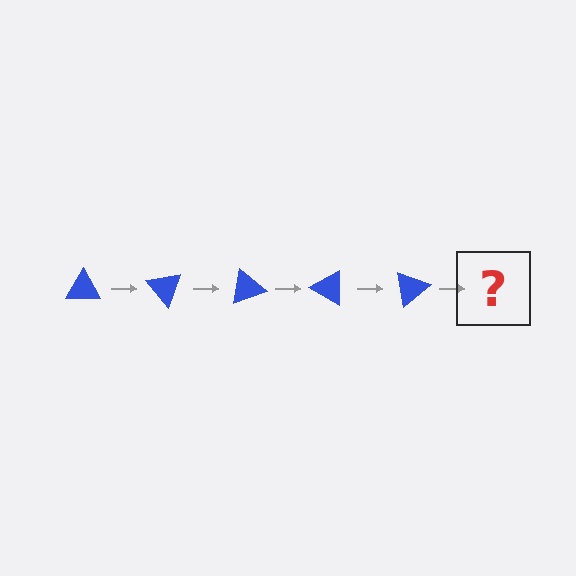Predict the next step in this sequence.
The next step is a blue triangle rotated 250 degrees.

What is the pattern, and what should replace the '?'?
The pattern is that the triangle rotates 50 degrees each step. The '?' should be a blue triangle rotated 250 degrees.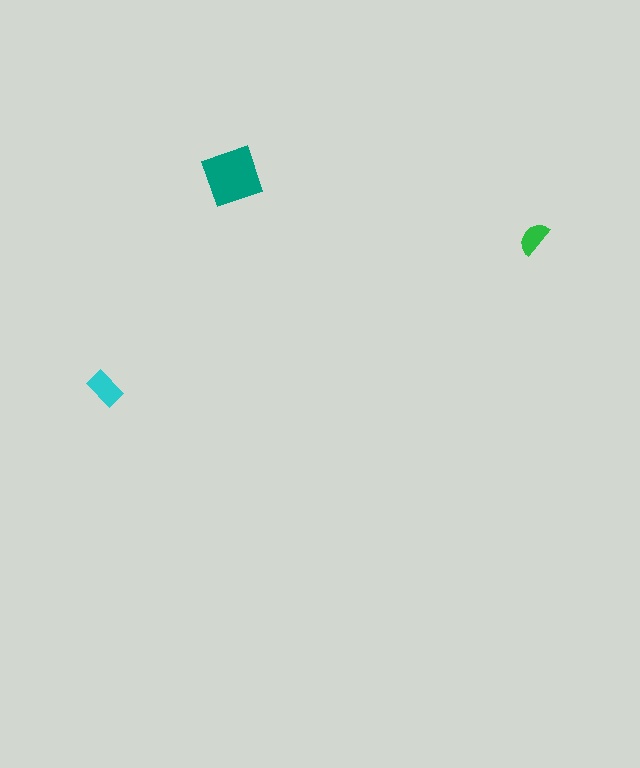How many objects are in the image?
There are 3 objects in the image.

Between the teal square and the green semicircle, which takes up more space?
The teal square.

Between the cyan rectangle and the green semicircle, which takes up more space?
The cyan rectangle.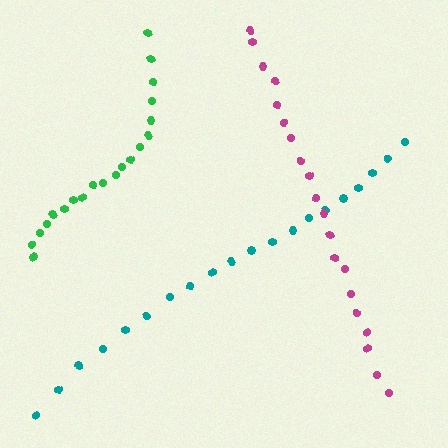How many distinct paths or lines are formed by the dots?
There are 3 distinct paths.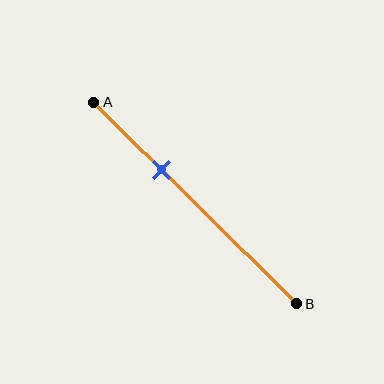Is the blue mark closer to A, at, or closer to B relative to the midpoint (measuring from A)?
The blue mark is closer to point A than the midpoint of segment AB.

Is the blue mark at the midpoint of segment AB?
No, the mark is at about 35% from A, not at the 50% midpoint.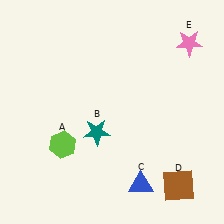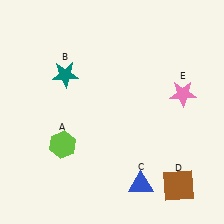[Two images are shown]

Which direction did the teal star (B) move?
The teal star (B) moved up.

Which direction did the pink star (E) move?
The pink star (E) moved down.